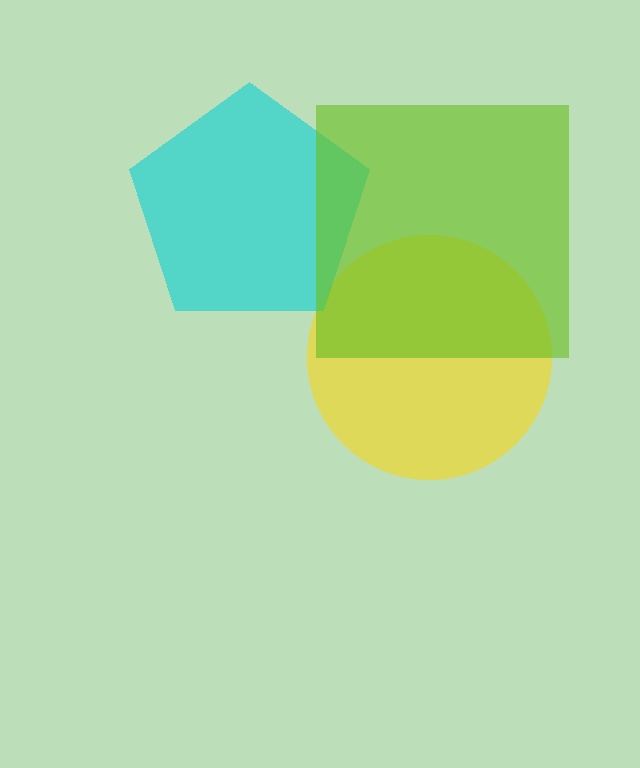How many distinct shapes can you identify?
There are 3 distinct shapes: a yellow circle, a cyan pentagon, a lime square.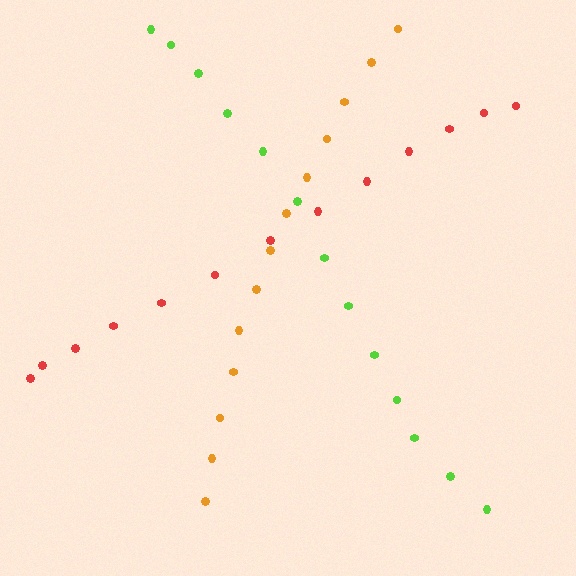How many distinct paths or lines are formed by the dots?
There are 3 distinct paths.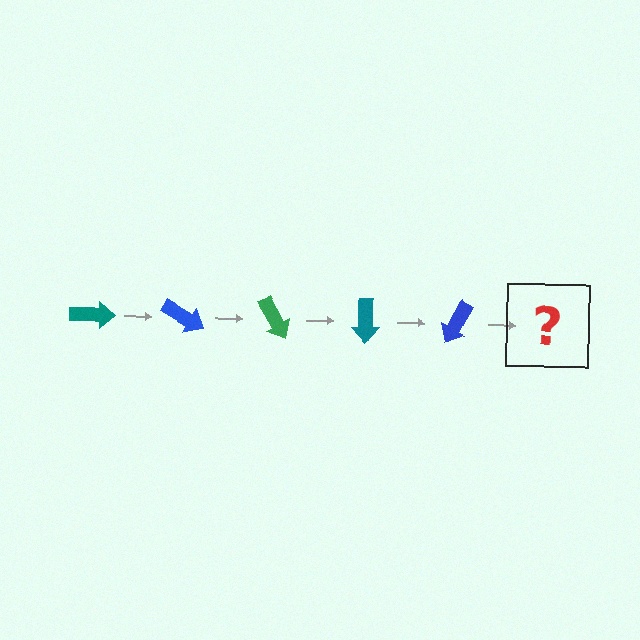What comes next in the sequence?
The next element should be a green arrow, rotated 150 degrees from the start.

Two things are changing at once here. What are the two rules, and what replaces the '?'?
The two rules are that it rotates 30 degrees each step and the color cycles through teal, blue, and green. The '?' should be a green arrow, rotated 150 degrees from the start.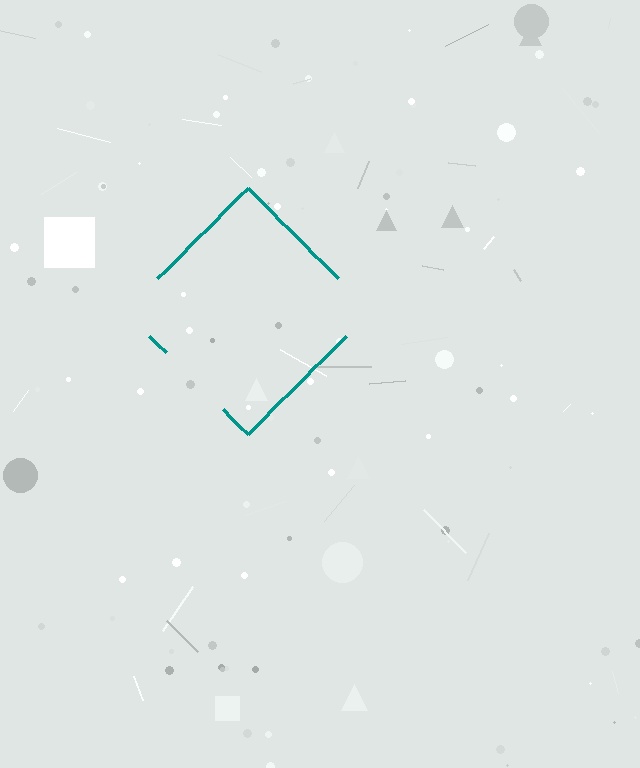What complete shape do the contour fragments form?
The contour fragments form a diamond.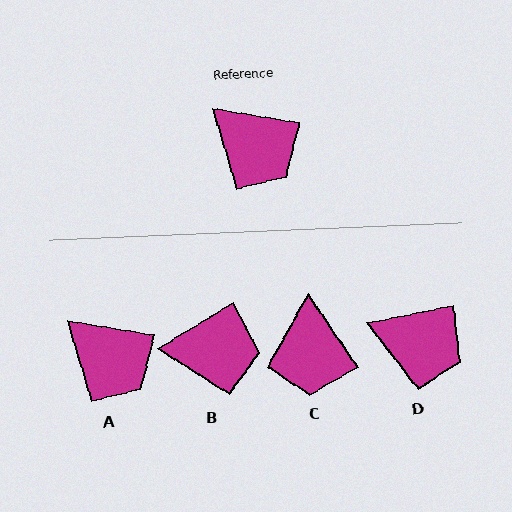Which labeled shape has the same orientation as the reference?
A.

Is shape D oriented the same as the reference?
No, it is off by about 21 degrees.